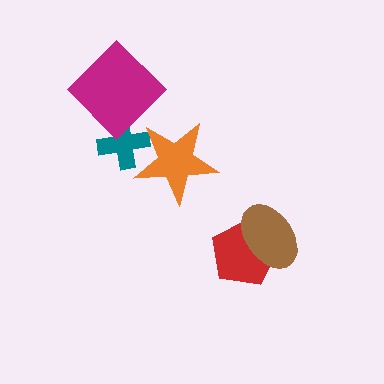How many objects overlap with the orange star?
1 object overlaps with the orange star.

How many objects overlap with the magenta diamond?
1 object overlaps with the magenta diamond.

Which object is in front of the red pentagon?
The brown ellipse is in front of the red pentagon.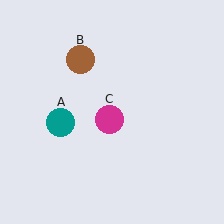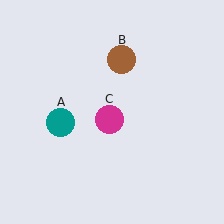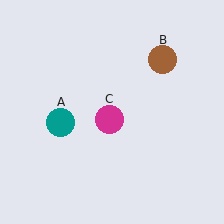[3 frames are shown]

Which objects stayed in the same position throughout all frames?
Teal circle (object A) and magenta circle (object C) remained stationary.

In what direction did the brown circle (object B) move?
The brown circle (object B) moved right.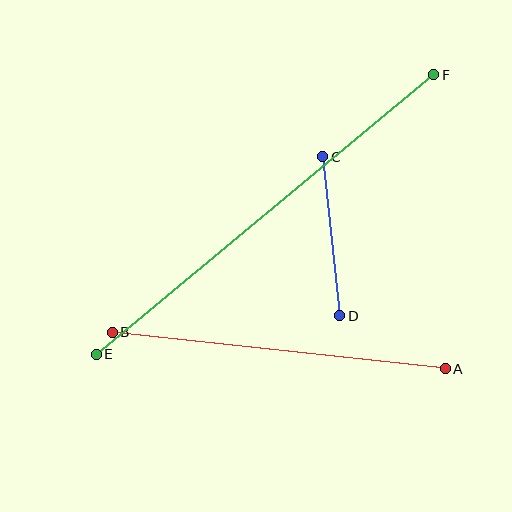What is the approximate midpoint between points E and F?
The midpoint is at approximately (265, 214) pixels.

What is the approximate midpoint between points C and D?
The midpoint is at approximately (331, 236) pixels.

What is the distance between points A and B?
The distance is approximately 335 pixels.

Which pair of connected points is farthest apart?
Points E and F are farthest apart.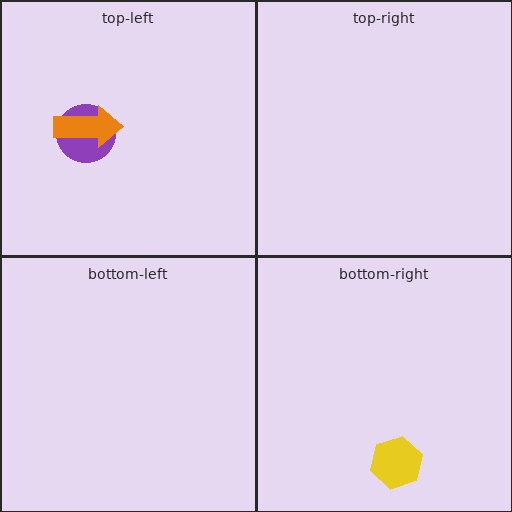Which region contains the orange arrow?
The top-left region.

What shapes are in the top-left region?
The purple circle, the orange arrow.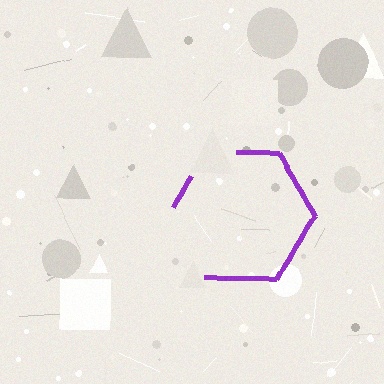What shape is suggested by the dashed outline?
The dashed outline suggests a hexagon.